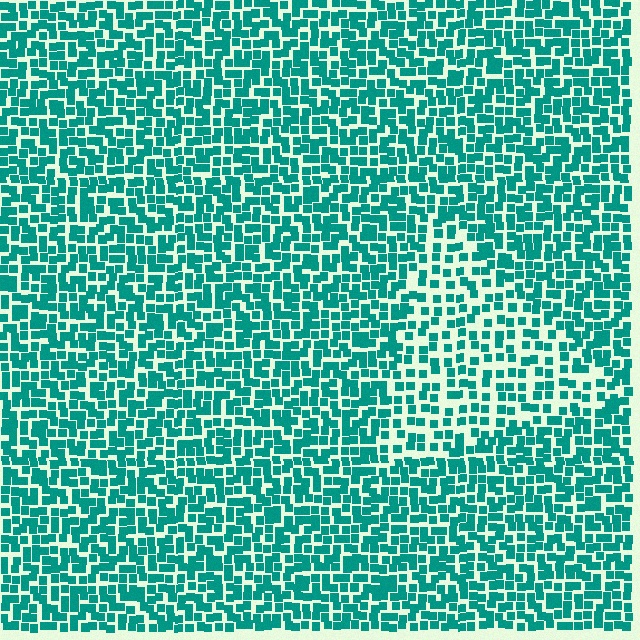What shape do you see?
I see a triangle.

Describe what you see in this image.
The image contains small teal elements arranged at two different densities. A triangle-shaped region is visible where the elements are less densely packed than the surrounding area.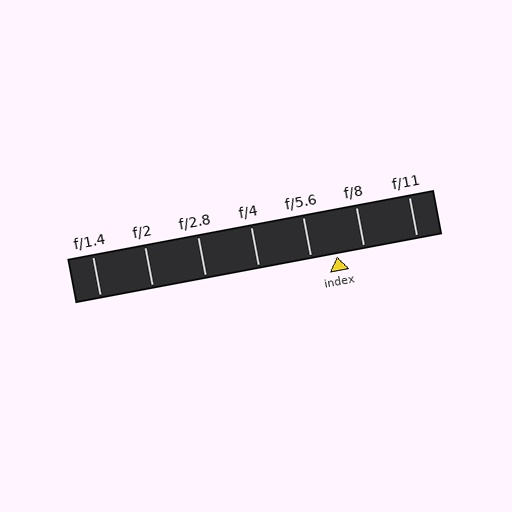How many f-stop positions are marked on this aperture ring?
There are 7 f-stop positions marked.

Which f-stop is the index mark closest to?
The index mark is closest to f/5.6.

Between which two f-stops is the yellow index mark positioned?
The index mark is between f/5.6 and f/8.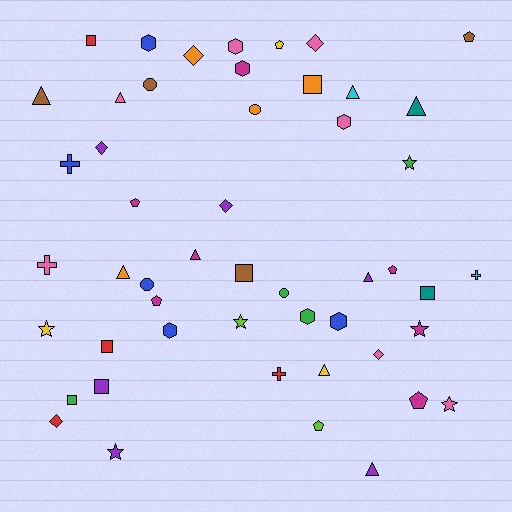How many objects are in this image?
There are 50 objects.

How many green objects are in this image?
There are 4 green objects.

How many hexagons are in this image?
There are 7 hexagons.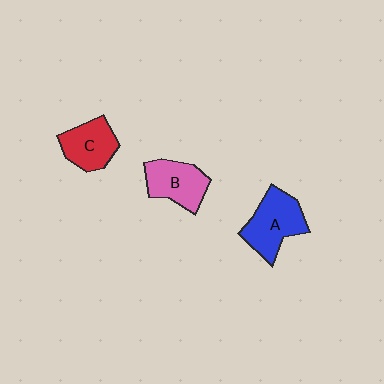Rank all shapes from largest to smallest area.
From largest to smallest: A (blue), B (pink), C (red).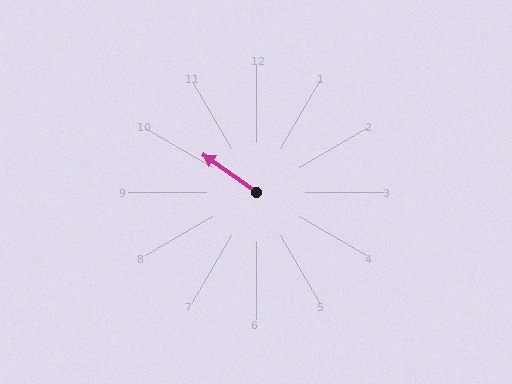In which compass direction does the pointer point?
Northwest.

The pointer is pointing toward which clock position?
Roughly 10 o'clock.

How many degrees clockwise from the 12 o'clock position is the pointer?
Approximately 305 degrees.